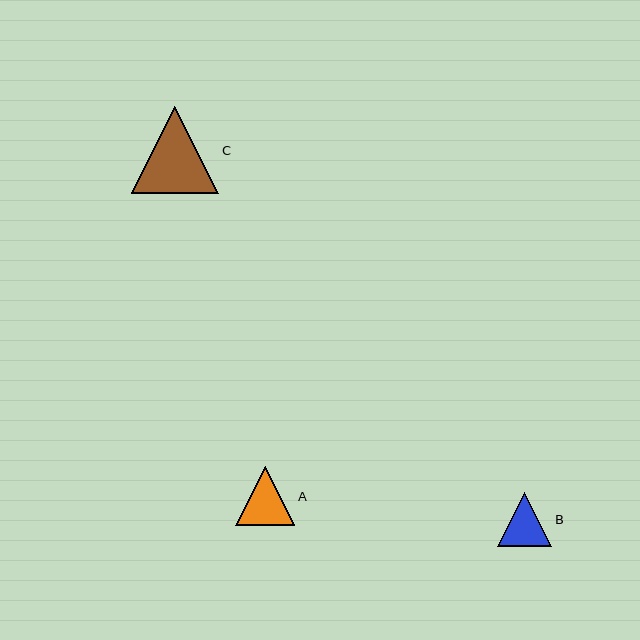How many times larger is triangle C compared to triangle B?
Triangle C is approximately 1.6 times the size of triangle B.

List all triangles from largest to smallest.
From largest to smallest: C, A, B.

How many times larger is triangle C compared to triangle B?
Triangle C is approximately 1.6 times the size of triangle B.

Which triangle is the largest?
Triangle C is the largest with a size of approximately 87 pixels.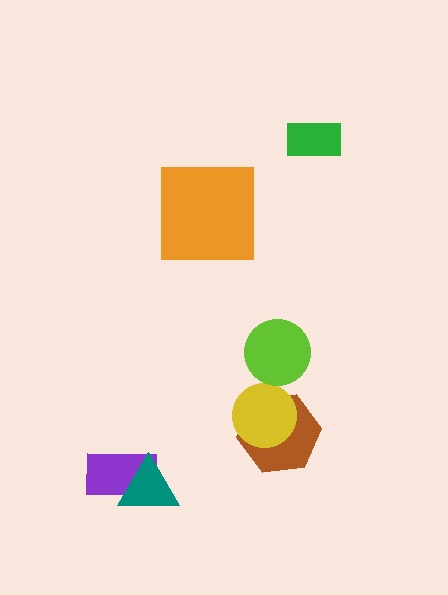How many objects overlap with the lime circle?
0 objects overlap with the lime circle.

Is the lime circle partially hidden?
No, no other shape covers it.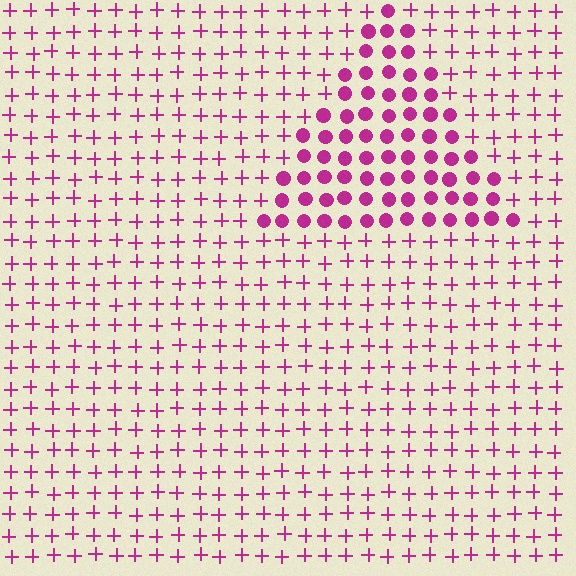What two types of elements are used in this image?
The image uses circles inside the triangle region and plus signs outside it.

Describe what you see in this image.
The image is filled with small magenta elements arranged in a uniform grid. A triangle-shaped region contains circles, while the surrounding area contains plus signs. The boundary is defined purely by the change in element shape.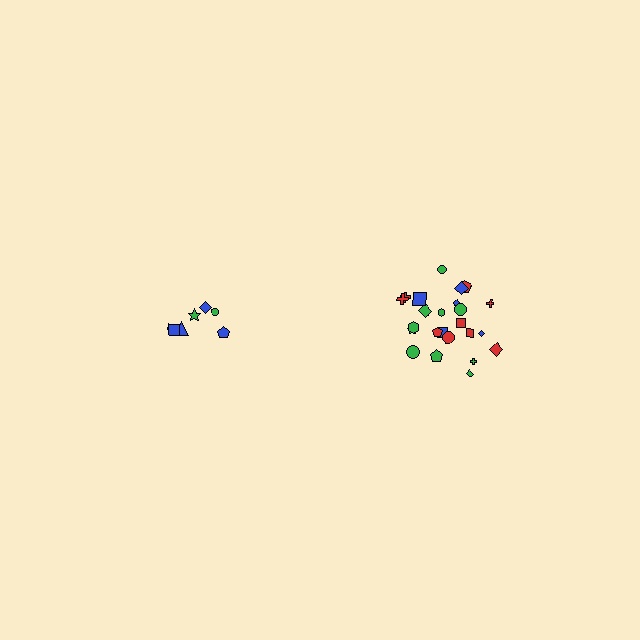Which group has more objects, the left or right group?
The right group.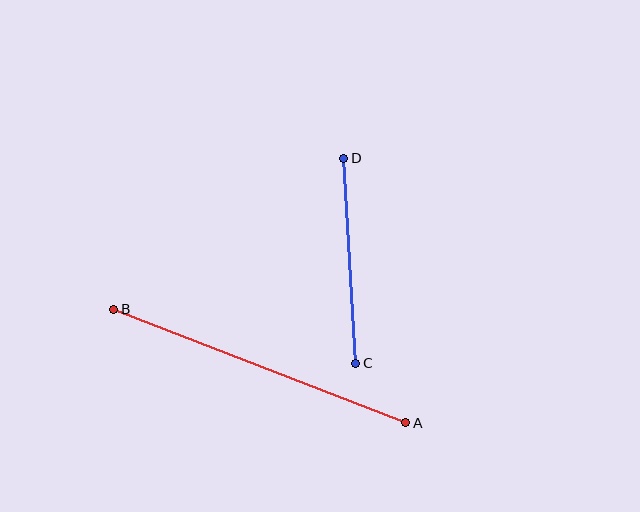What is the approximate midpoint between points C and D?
The midpoint is at approximately (350, 261) pixels.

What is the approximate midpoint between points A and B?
The midpoint is at approximately (260, 366) pixels.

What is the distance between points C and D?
The distance is approximately 205 pixels.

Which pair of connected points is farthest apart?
Points A and B are farthest apart.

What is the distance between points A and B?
The distance is approximately 313 pixels.